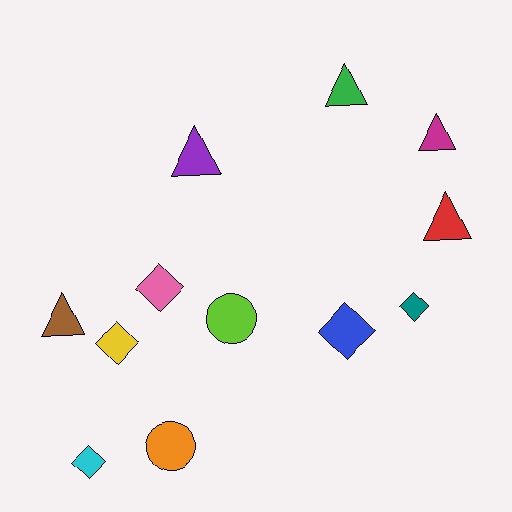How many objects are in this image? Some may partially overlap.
There are 12 objects.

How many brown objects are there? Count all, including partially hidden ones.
There is 1 brown object.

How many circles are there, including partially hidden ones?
There are 2 circles.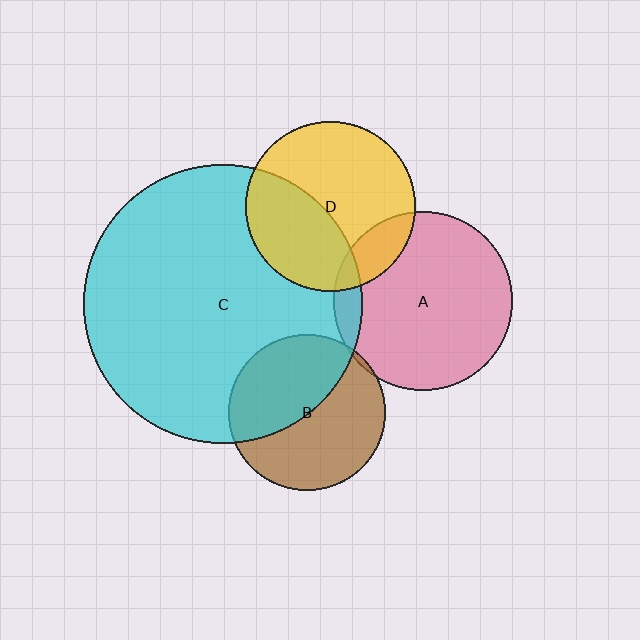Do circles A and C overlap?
Yes.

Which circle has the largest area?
Circle C (cyan).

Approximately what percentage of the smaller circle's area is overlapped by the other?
Approximately 10%.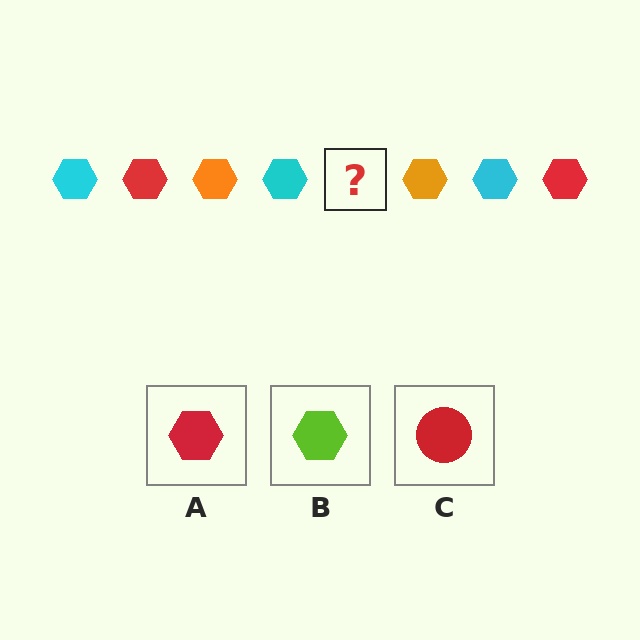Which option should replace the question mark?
Option A.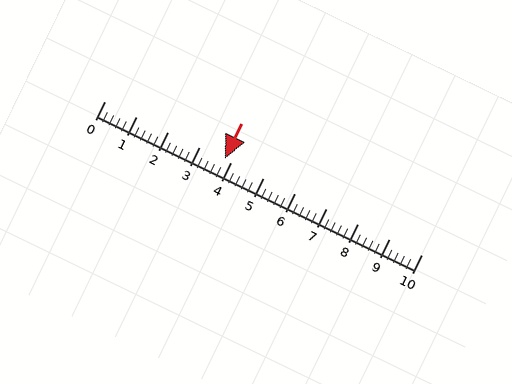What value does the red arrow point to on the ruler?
The red arrow points to approximately 3.8.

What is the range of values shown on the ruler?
The ruler shows values from 0 to 10.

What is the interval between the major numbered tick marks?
The major tick marks are spaced 1 units apart.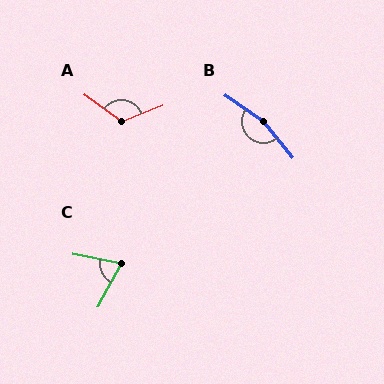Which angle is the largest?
B, at approximately 163 degrees.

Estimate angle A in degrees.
Approximately 123 degrees.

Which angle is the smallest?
C, at approximately 72 degrees.